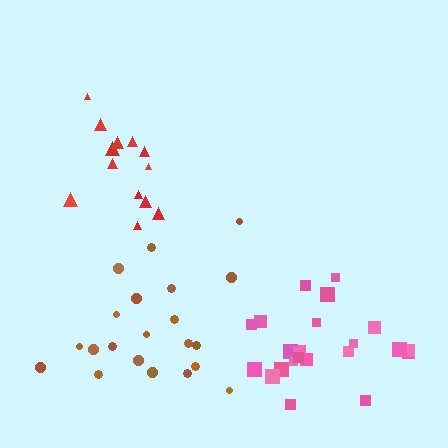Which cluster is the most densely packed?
Brown.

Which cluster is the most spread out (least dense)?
Red.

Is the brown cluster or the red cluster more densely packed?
Brown.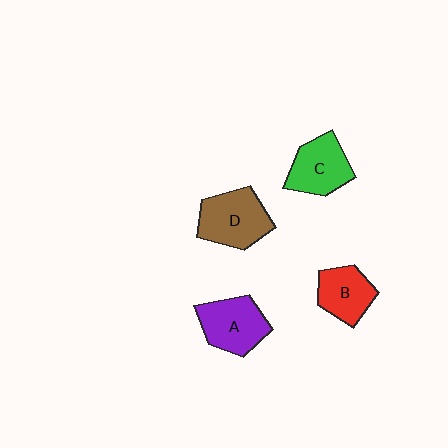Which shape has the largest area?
Shape D (brown).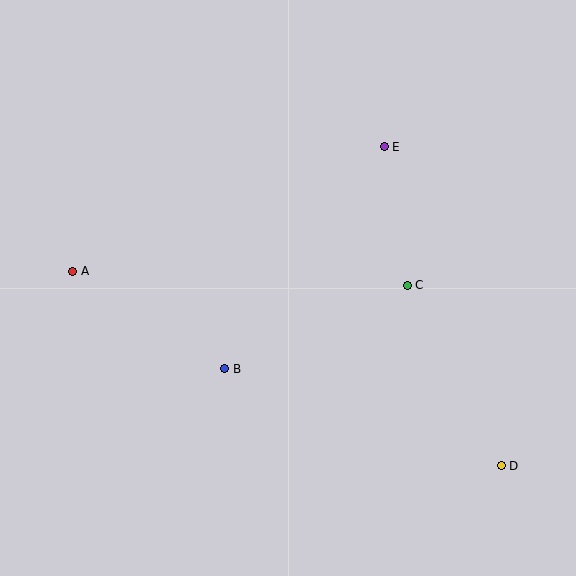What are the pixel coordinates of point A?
Point A is at (73, 271).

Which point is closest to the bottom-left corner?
Point B is closest to the bottom-left corner.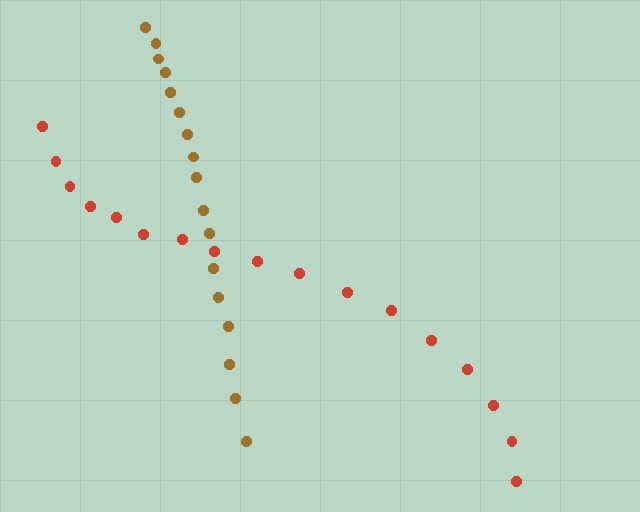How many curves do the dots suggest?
There are 2 distinct paths.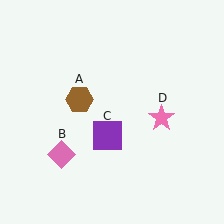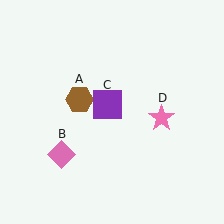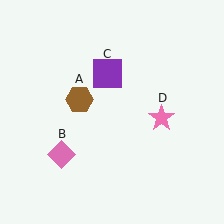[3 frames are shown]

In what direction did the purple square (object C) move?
The purple square (object C) moved up.